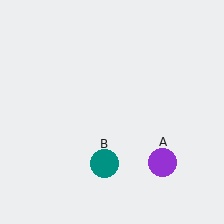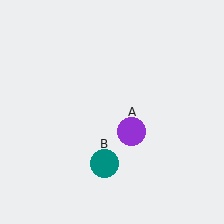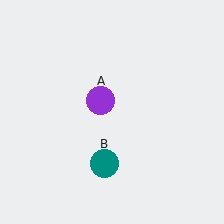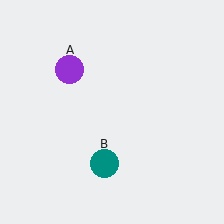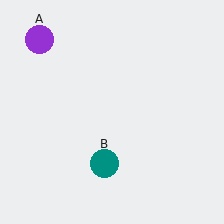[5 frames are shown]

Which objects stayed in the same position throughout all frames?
Teal circle (object B) remained stationary.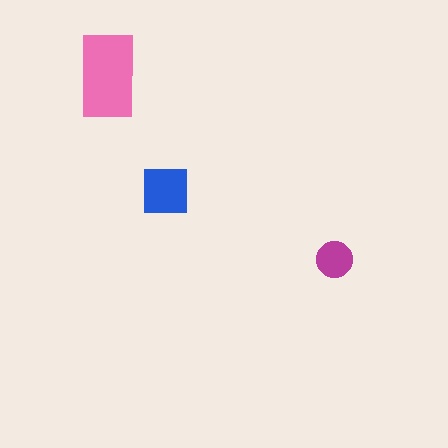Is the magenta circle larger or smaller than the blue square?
Smaller.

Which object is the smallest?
The magenta circle.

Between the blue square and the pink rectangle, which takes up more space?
The pink rectangle.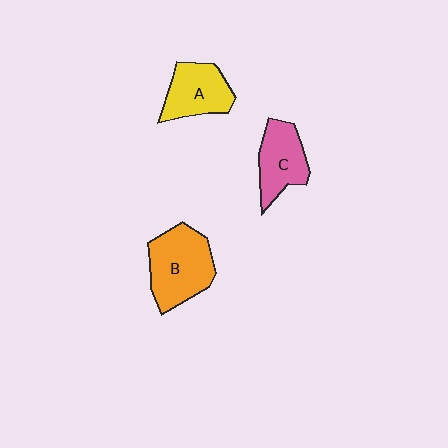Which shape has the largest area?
Shape B (orange).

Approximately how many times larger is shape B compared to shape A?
Approximately 1.4 times.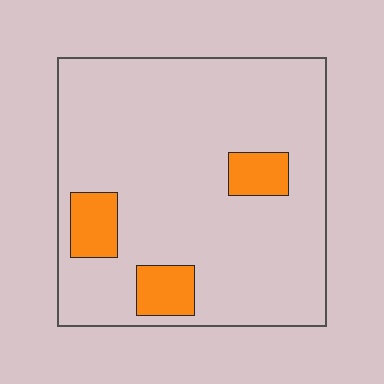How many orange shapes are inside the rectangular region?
3.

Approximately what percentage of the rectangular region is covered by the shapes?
Approximately 10%.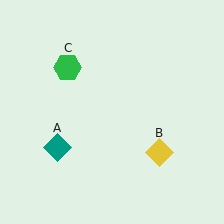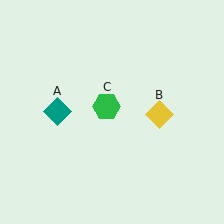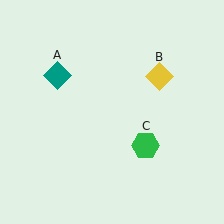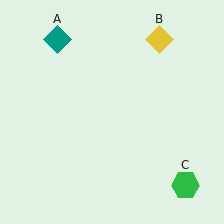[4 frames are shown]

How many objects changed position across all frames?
3 objects changed position: teal diamond (object A), yellow diamond (object B), green hexagon (object C).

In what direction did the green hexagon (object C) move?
The green hexagon (object C) moved down and to the right.